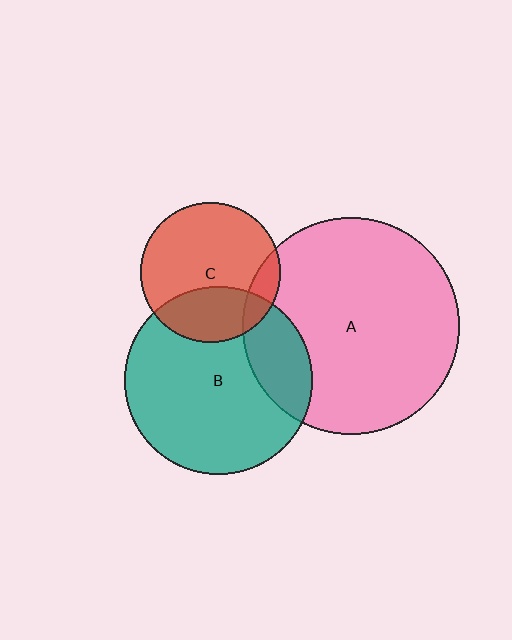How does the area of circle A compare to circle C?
Approximately 2.4 times.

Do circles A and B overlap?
Yes.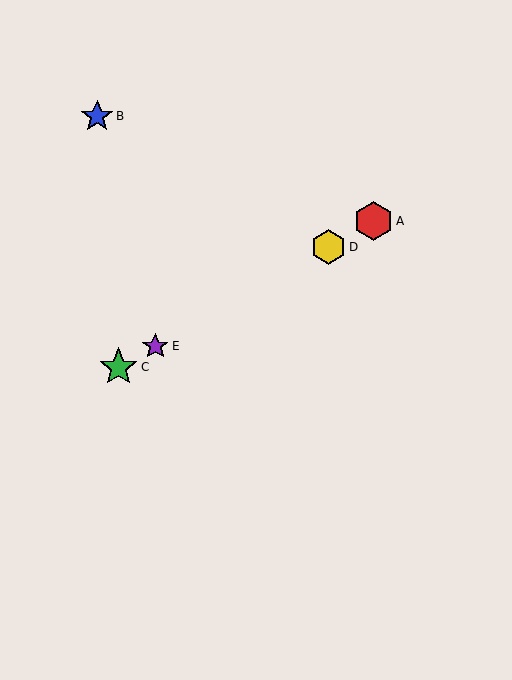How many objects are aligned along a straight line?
4 objects (A, C, D, E) are aligned along a straight line.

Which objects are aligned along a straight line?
Objects A, C, D, E are aligned along a straight line.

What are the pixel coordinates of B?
Object B is at (97, 116).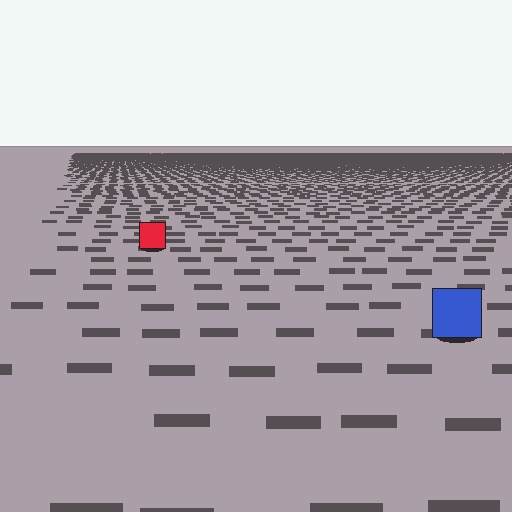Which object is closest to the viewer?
The blue square is closest. The texture marks near it are larger and more spread out.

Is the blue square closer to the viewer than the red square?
Yes. The blue square is closer — you can tell from the texture gradient: the ground texture is coarser near it.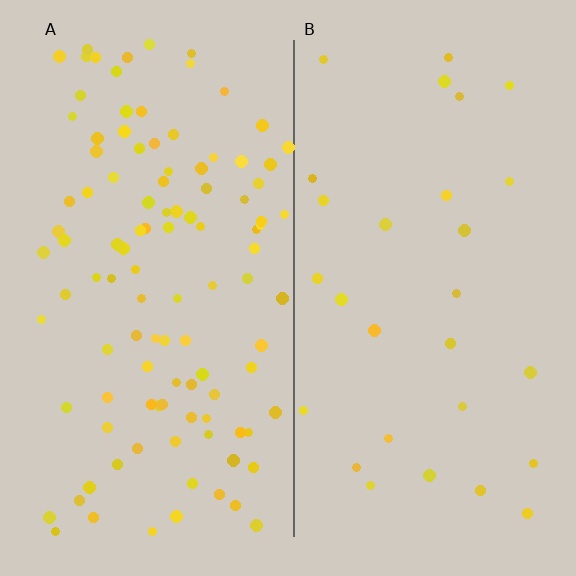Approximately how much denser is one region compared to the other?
Approximately 3.7× — region A over region B.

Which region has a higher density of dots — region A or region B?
A (the left).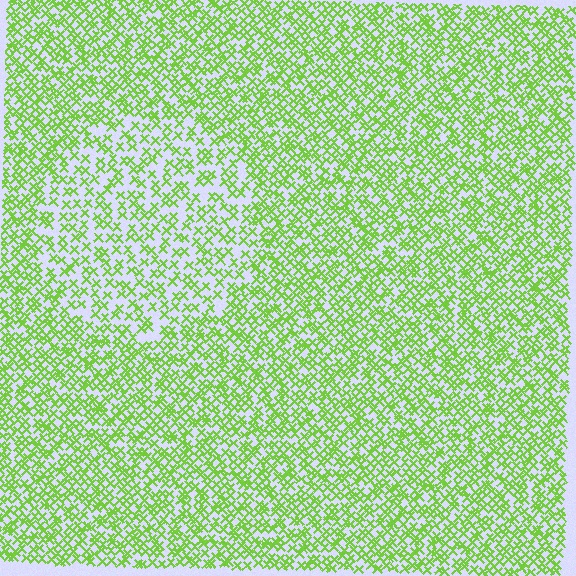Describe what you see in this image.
The image contains small lime elements arranged at two different densities. A circle-shaped region is visible where the elements are less densely packed than the surrounding area.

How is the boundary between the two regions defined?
The boundary is defined by a change in element density (approximately 1.7x ratio). All elements are the same color, size, and shape.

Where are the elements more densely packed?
The elements are more densely packed outside the circle boundary.